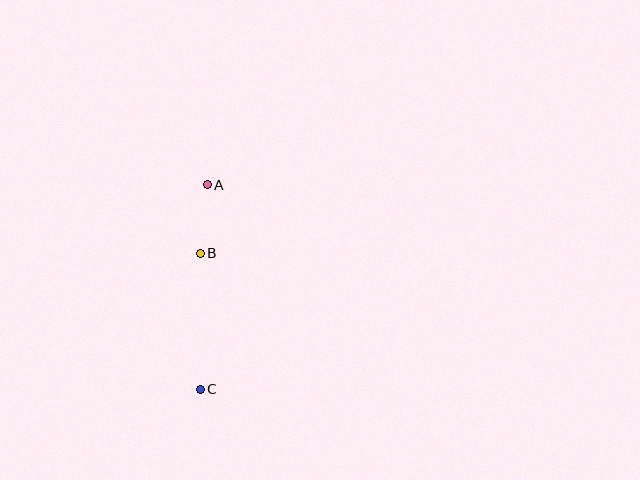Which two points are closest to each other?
Points A and B are closest to each other.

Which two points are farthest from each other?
Points A and C are farthest from each other.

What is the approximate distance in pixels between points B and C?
The distance between B and C is approximately 136 pixels.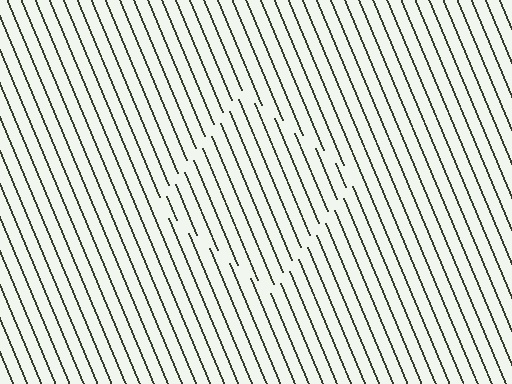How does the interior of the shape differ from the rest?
The interior of the shape contains the same grating, shifted by half a period — the contour is defined by the phase discontinuity where line-ends from the inner and outer gratings abut.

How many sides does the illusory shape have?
4 sides — the line-ends trace a square.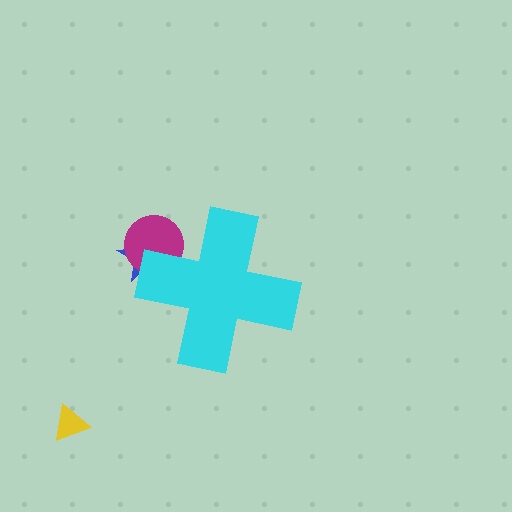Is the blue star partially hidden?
Yes, the blue star is partially hidden behind the cyan cross.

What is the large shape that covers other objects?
A cyan cross.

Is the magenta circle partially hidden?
Yes, the magenta circle is partially hidden behind the cyan cross.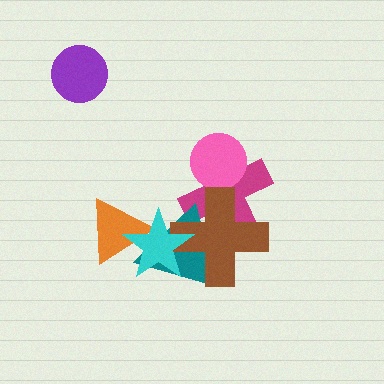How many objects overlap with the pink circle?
1 object overlaps with the pink circle.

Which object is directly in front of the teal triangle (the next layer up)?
The brown cross is directly in front of the teal triangle.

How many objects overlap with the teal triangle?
4 objects overlap with the teal triangle.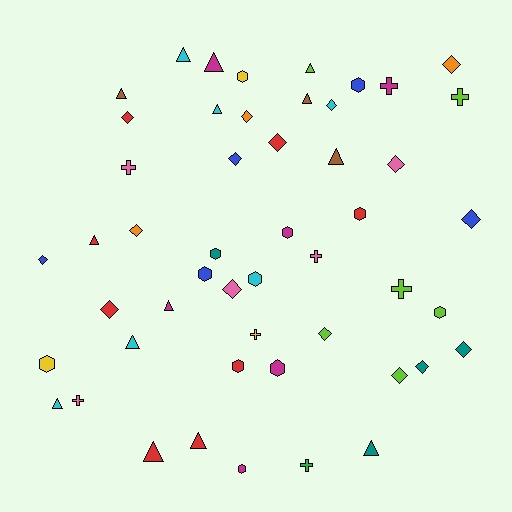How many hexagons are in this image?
There are 12 hexagons.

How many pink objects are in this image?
There are 5 pink objects.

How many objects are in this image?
There are 50 objects.